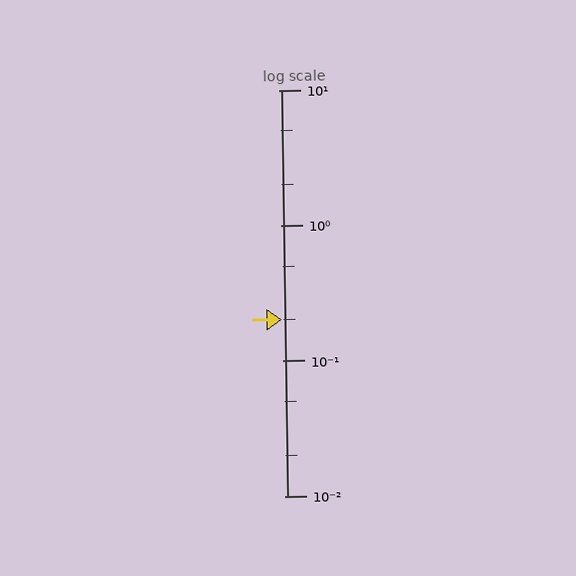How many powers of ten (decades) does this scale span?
The scale spans 3 decades, from 0.01 to 10.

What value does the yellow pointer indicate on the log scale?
The pointer indicates approximately 0.2.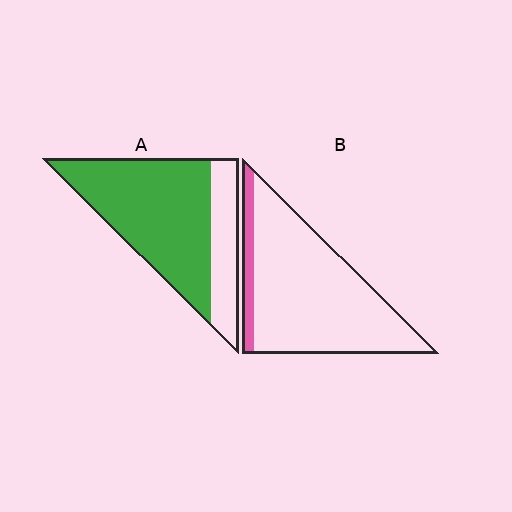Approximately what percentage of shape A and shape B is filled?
A is approximately 75% and B is approximately 10%.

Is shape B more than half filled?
No.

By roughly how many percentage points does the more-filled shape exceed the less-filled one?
By roughly 60 percentage points (A over B).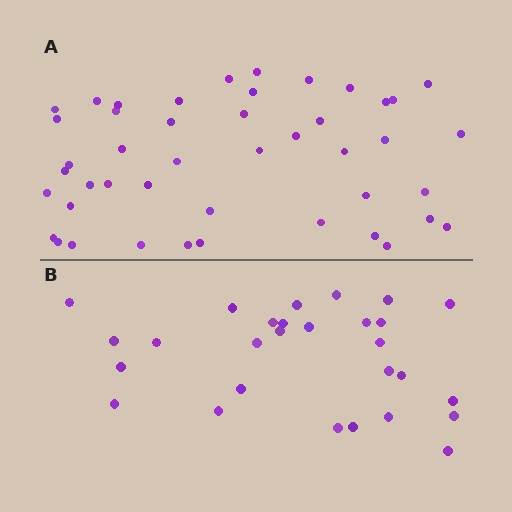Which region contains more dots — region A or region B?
Region A (the top region) has more dots.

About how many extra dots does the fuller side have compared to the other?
Region A has approximately 15 more dots than region B.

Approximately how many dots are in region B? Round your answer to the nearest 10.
About 30 dots. (The exact count is 28, which rounds to 30.)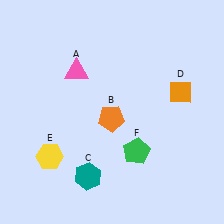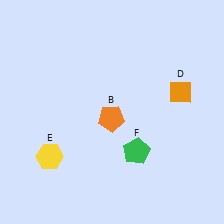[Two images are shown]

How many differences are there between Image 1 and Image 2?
There are 2 differences between the two images.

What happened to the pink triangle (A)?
The pink triangle (A) was removed in Image 2. It was in the top-left area of Image 1.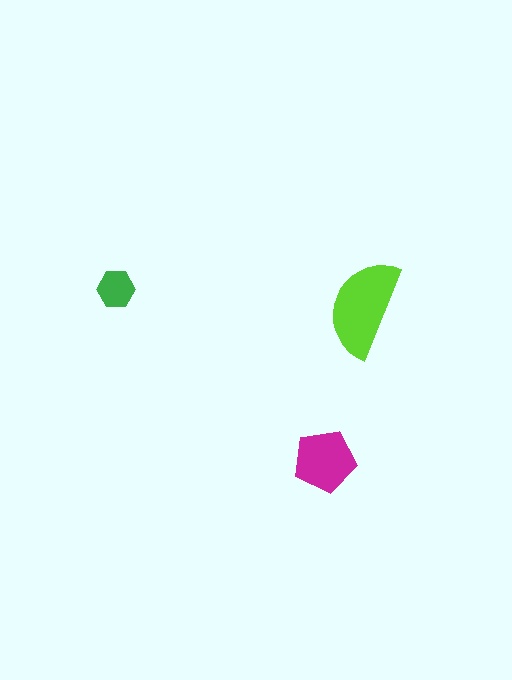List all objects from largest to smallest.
The lime semicircle, the magenta pentagon, the green hexagon.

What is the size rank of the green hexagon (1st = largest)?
3rd.